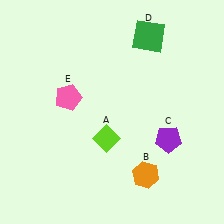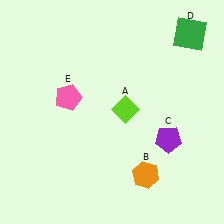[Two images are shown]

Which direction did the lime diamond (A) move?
The lime diamond (A) moved up.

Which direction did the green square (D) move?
The green square (D) moved right.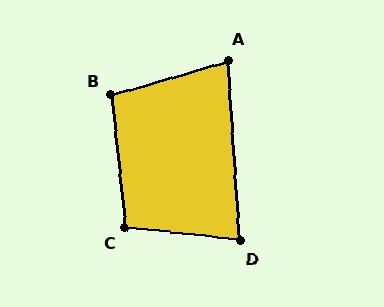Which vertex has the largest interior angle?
C, at approximately 102 degrees.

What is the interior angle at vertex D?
Approximately 80 degrees (acute).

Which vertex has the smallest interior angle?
A, at approximately 78 degrees.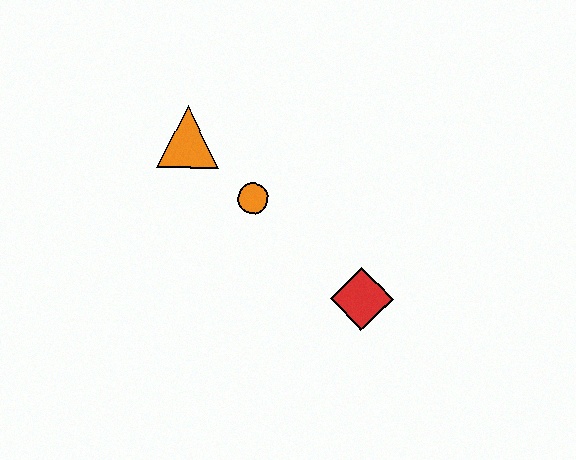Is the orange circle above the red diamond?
Yes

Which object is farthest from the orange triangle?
The red diamond is farthest from the orange triangle.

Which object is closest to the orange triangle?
The orange circle is closest to the orange triangle.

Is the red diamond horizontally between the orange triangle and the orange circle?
No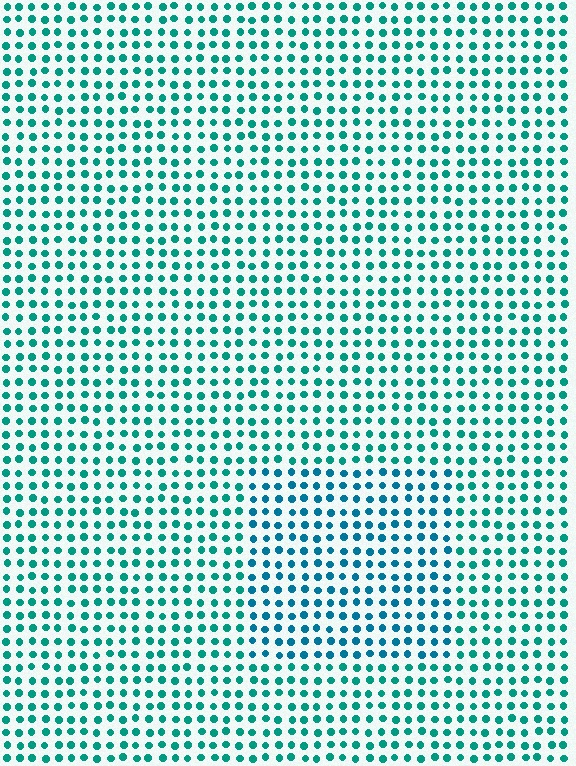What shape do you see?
I see a rectangle.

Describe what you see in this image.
The image is filled with small teal elements in a uniform arrangement. A rectangle-shaped region is visible where the elements are tinted to a slightly different hue, forming a subtle color boundary.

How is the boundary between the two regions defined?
The boundary is defined purely by a slight shift in hue (about 24 degrees). Spacing, size, and orientation are identical on both sides.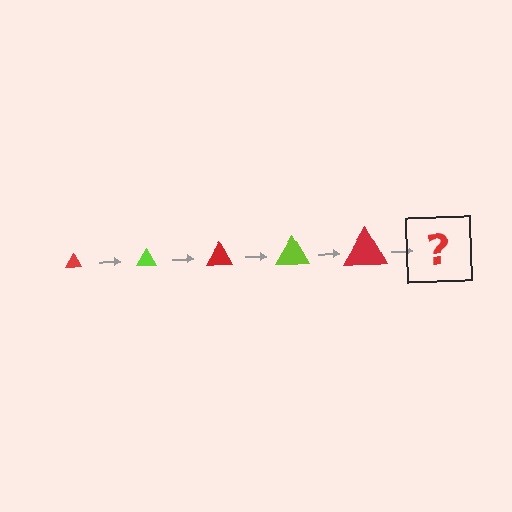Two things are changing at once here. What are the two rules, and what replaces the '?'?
The two rules are that the triangle grows larger each step and the color cycles through red and lime. The '?' should be a lime triangle, larger than the previous one.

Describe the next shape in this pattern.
It should be a lime triangle, larger than the previous one.